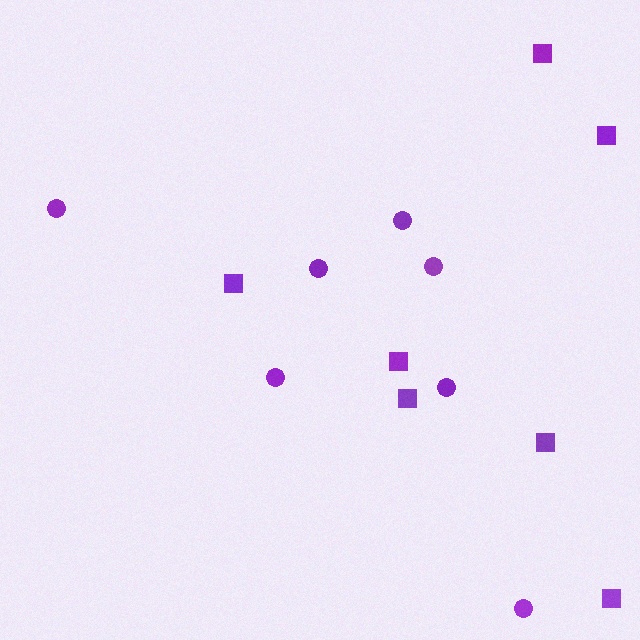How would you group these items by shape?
There are 2 groups: one group of circles (7) and one group of squares (7).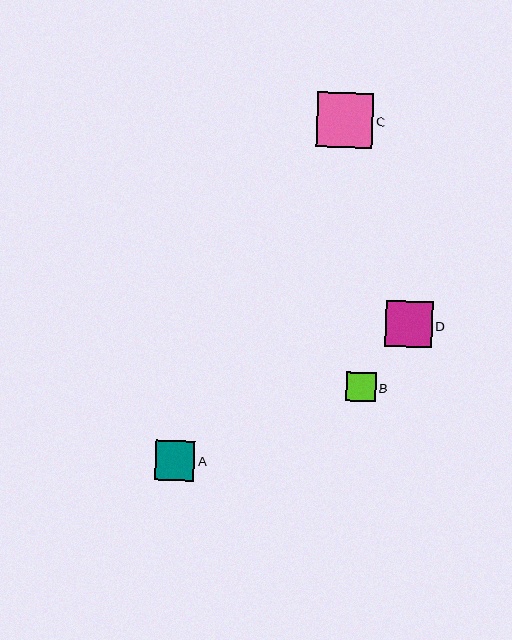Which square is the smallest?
Square B is the smallest with a size of approximately 29 pixels.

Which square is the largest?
Square C is the largest with a size of approximately 56 pixels.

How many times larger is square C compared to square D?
Square C is approximately 1.2 times the size of square D.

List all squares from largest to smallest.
From largest to smallest: C, D, A, B.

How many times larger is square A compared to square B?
Square A is approximately 1.3 times the size of square B.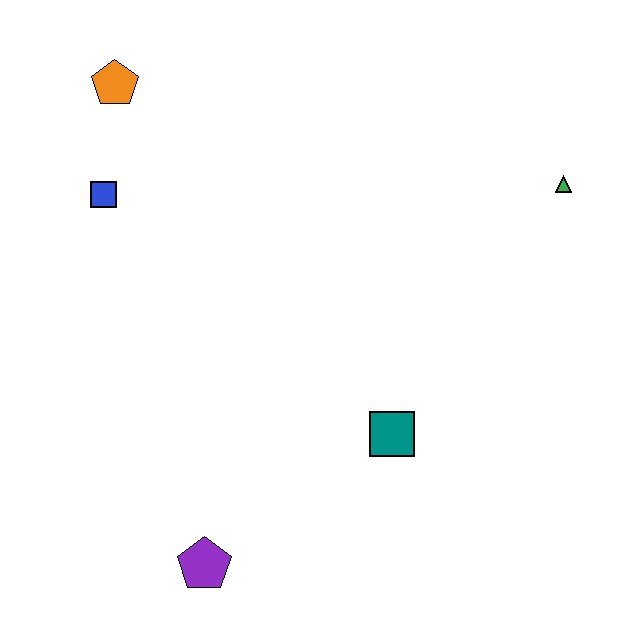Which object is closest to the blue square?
The orange pentagon is closest to the blue square.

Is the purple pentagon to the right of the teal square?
No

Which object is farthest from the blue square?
The green triangle is farthest from the blue square.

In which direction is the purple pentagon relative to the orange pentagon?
The purple pentagon is below the orange pentagon.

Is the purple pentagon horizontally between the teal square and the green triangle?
No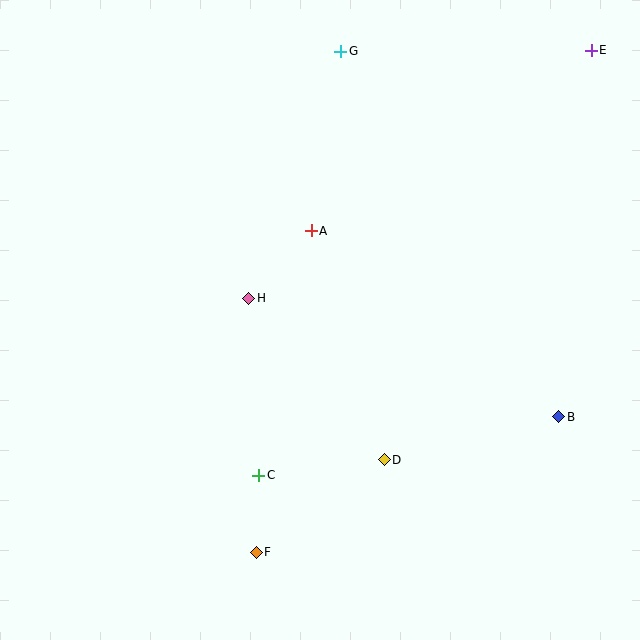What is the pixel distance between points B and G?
The distance between B and G is 426 pixels.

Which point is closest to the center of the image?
Point H at (249, 298) is closest to the center.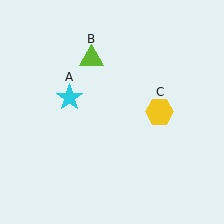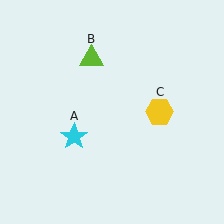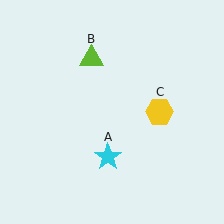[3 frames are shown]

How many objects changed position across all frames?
1 object changed position: cyan star (object A).